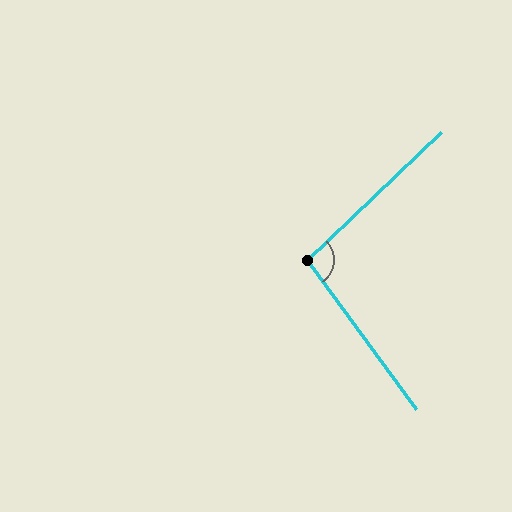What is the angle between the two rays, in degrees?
Approximately 97 degrees.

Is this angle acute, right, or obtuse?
It is obtuse.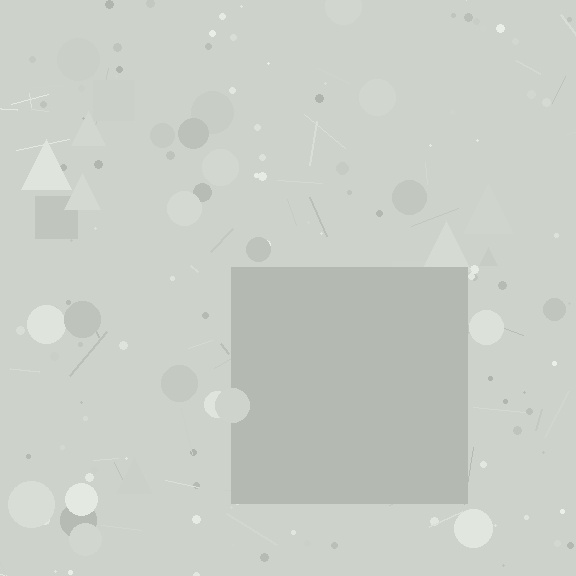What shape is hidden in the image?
A square is hidden in the image.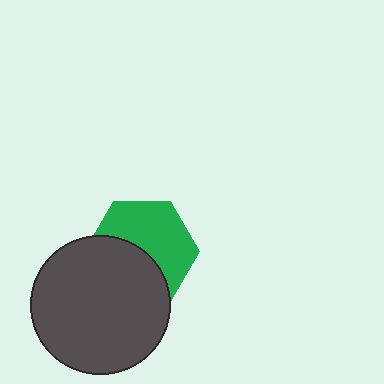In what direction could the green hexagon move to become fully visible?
The green hexagon could move up. That would shift it out from behind the dark gray circle entirely.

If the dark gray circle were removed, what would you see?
You would see the complete green hexagon.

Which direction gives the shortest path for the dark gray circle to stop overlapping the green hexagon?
Moving down gives the shortest separation.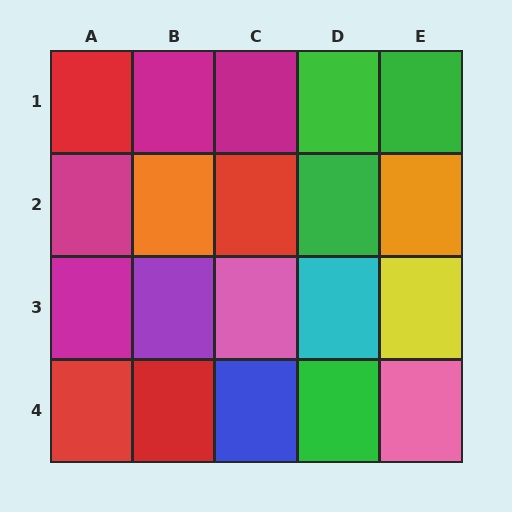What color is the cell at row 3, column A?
Magenta.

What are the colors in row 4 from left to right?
Red, red, blue, green, pink.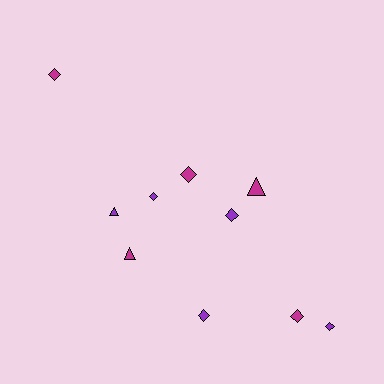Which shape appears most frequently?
Diamond, with 7 objects.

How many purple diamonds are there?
There are 4 purple diamonds.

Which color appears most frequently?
Purple, with 5 objects.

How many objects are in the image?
There are 10 objects.